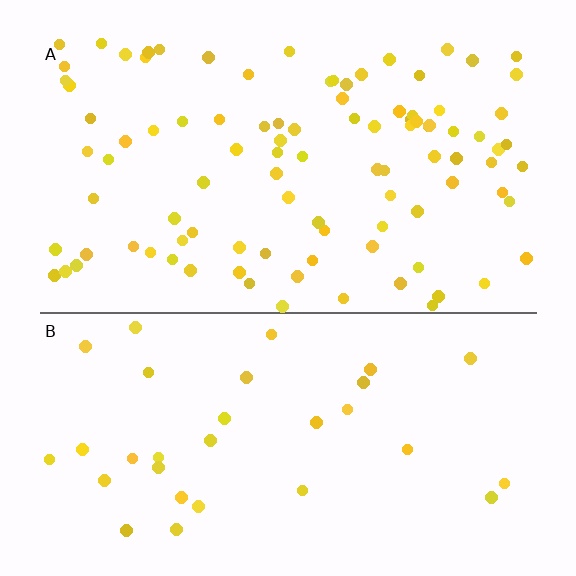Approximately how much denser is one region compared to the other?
Approximately 3.1× — region A over region B.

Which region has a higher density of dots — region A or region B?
A (the top).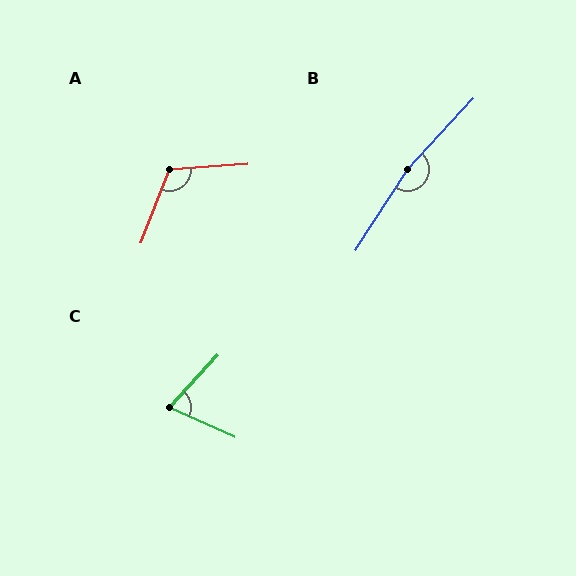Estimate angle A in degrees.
Approximately 115 degrees.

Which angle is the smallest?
C, at approximately 72 degrees.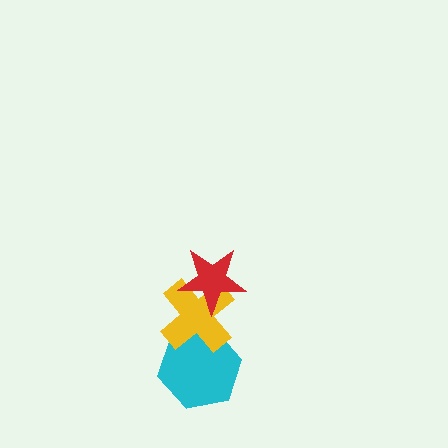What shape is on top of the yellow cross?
The red star is on top of the yellow cross.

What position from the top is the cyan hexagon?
The cyan hexagon is 3rd from the top.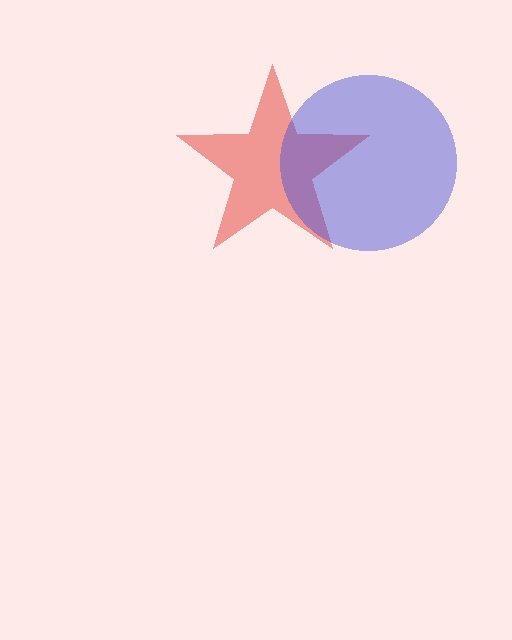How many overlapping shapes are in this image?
There are 2 overlapping shapes in the image.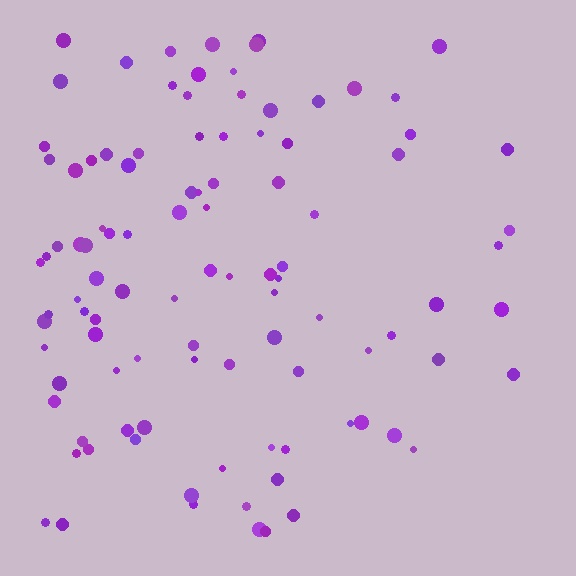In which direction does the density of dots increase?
From right to left, with the left side densest.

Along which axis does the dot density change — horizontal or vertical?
Horizontal.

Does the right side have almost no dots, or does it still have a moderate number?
Still a moderate number, just noticeably fewer than the left.